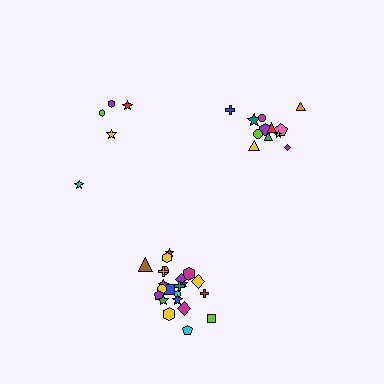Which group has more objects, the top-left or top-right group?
The top-right group.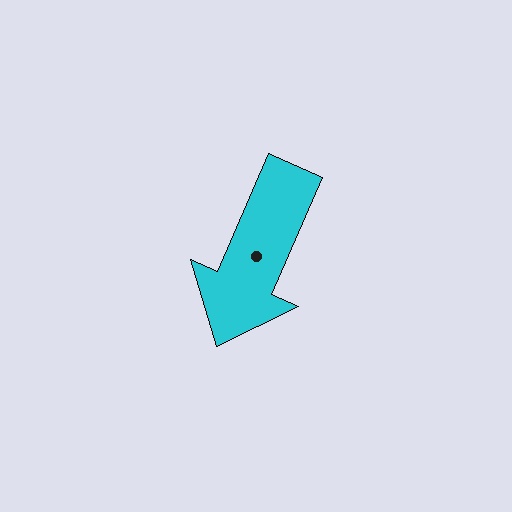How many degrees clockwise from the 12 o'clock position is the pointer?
Approximately 203 degrees.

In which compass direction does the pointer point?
Southwest.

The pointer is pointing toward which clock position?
Roughly 7 o'clock.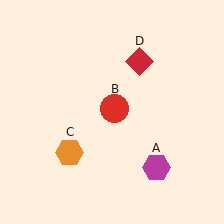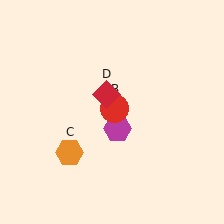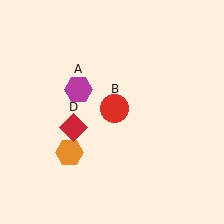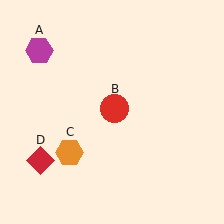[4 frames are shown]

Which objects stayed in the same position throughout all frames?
Red circle (object B) and orange hexagon (object C) remained stationary.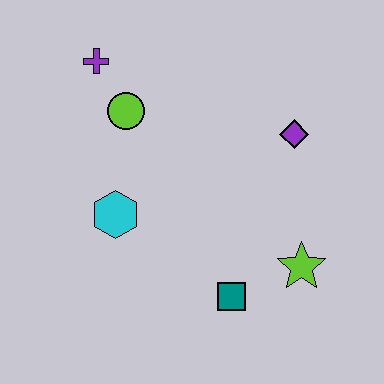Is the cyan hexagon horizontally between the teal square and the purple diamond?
No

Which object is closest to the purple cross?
The lime circle is closest to the purple cross.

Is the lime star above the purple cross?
No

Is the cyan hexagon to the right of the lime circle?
No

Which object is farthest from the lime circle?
The lime star is farthest from the lime circle.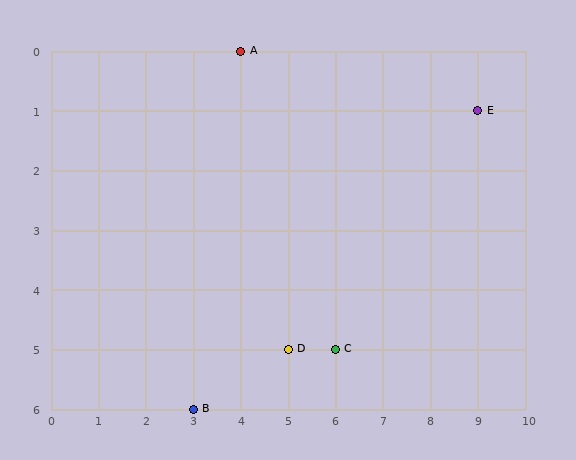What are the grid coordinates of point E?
Point E is at grid coordinates (9, 1).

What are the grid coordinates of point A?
Point A is at grid coordinates (4, 0).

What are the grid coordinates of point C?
Point C is at grid coordinates (6, 5).